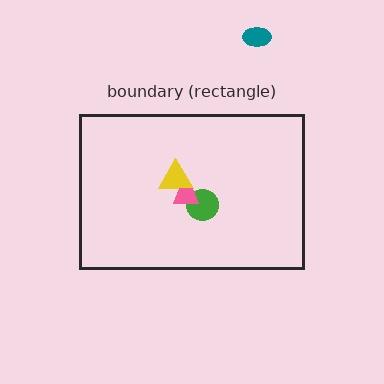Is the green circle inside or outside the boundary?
Inside.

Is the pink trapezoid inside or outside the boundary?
Inside.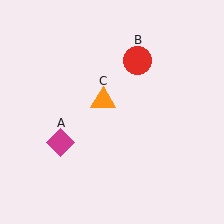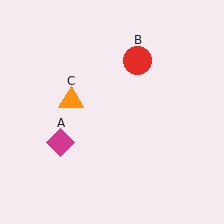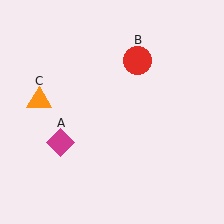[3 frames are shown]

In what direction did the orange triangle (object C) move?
The orange triangle (object C) moved left.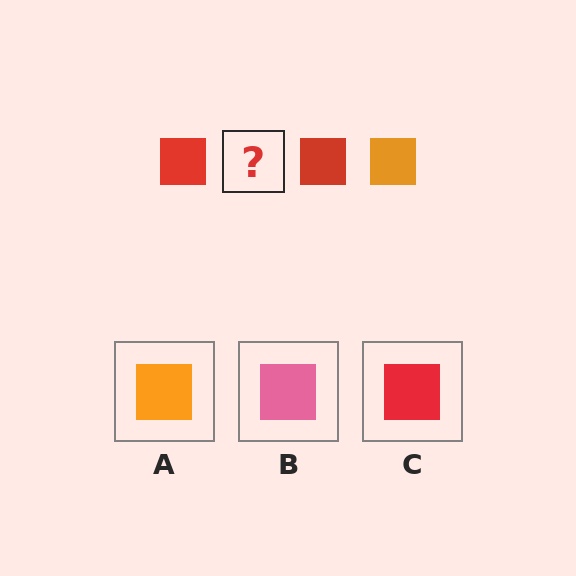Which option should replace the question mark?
Option A.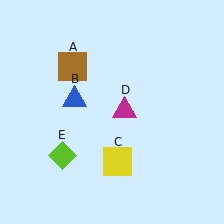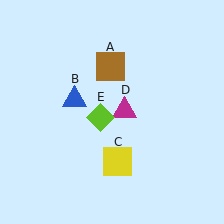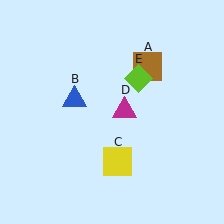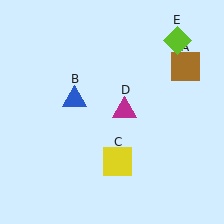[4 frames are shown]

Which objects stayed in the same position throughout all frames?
Blue triangle (object B) and yellow square (object C) and magenta triangle (object D) remained stationary.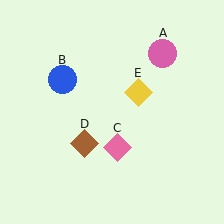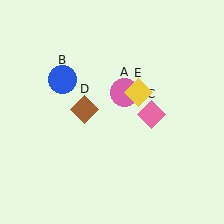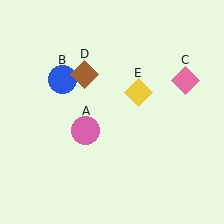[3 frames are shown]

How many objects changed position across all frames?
3 objects changed position: pink circle (object A), pink diamond (object C), brown diamond (object D).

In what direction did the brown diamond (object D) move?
The brown diamond (object D) moved up.